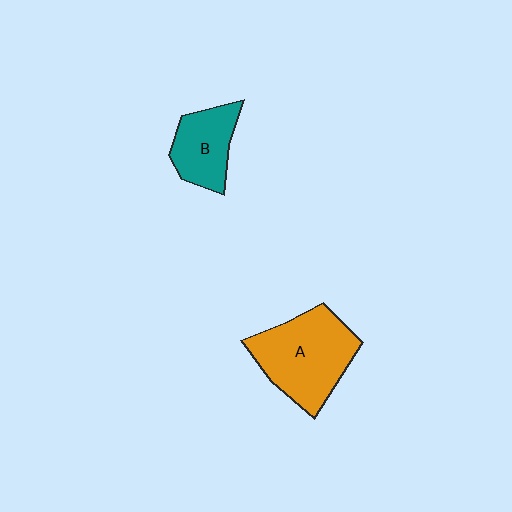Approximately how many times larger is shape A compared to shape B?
Approximately 1.7 times.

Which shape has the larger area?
Shape A (orange).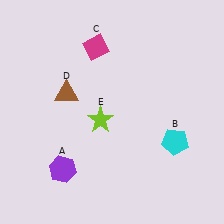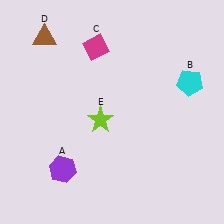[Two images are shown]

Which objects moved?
The objects that moved are: the cyan pentagon (B), the brown triangle (D).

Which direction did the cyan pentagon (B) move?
The cyan pentagon (B) moved up.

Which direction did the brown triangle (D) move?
The brown triangle (D) moved up.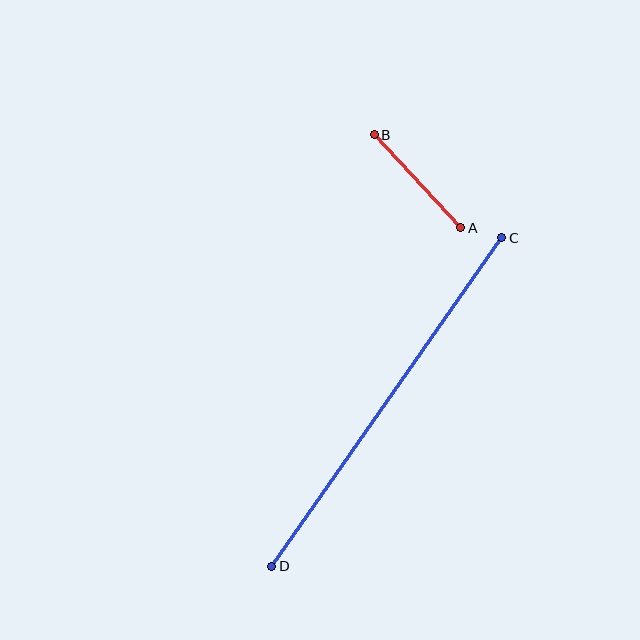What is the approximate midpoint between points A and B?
The midpoint is at approximately (417, 181) pixels.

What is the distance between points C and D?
The distance is approximately 401 pixels.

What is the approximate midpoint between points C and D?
The midpoint is at approximately (387, 402) pixels.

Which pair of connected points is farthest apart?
Points C and D are farthest apart.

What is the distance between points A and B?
The distance is approximately 127 pixels.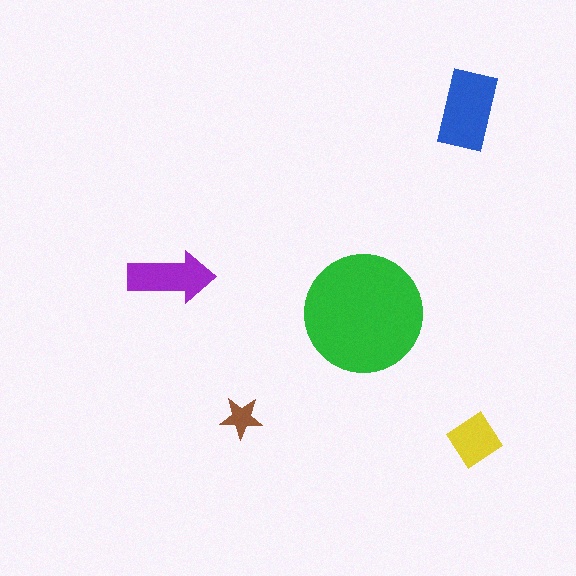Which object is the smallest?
The brown star.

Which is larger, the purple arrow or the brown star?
The purple arrow.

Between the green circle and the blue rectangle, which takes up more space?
The green circle.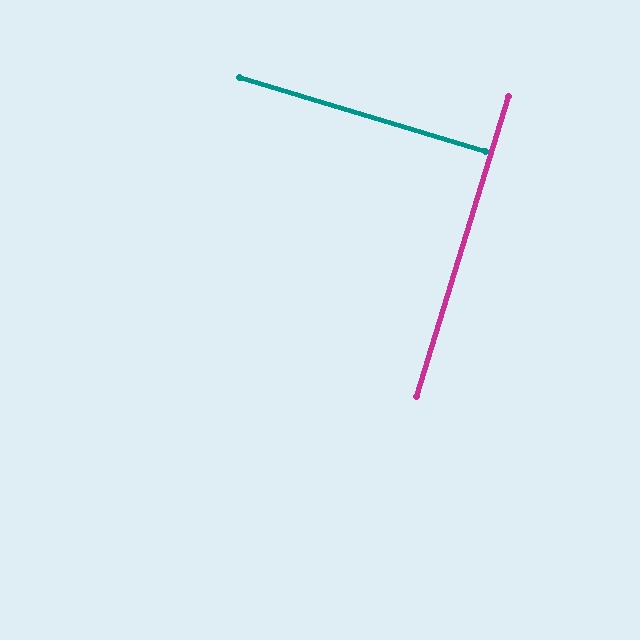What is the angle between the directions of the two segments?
Approximately 90 degrees.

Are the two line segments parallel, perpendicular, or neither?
Perpendicular — they meet at approximately 90°.